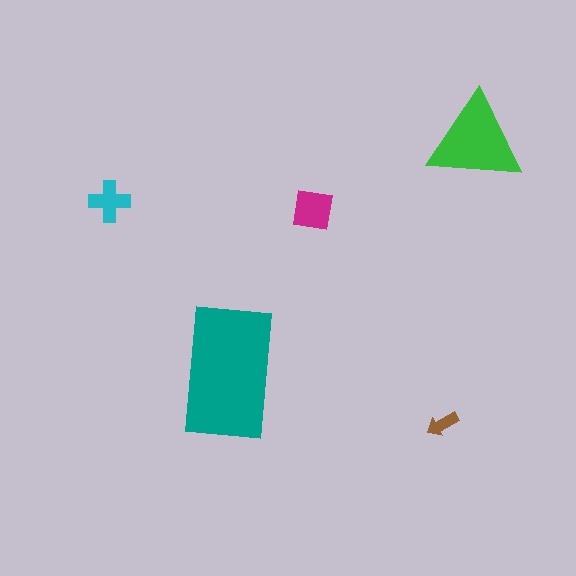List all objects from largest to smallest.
The teal rectangle, the green triangle, the magenta square, the cyan cross, the brown arrow.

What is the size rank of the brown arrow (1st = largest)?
5th.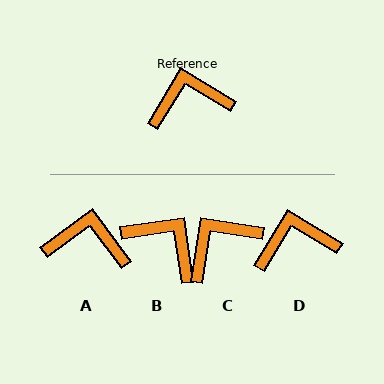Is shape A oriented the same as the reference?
No, it is off by about 23 degrees.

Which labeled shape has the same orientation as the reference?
D.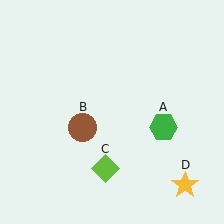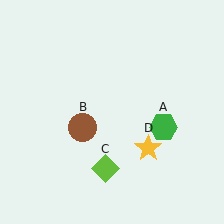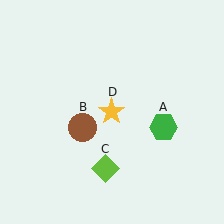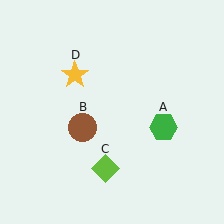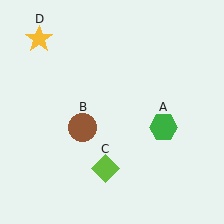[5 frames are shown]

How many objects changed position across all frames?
1 object changed position: yellow star (object D).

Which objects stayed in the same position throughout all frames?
Green hexagon (object A) and brown circle (object B) and lime diamond (object C) remained stationary.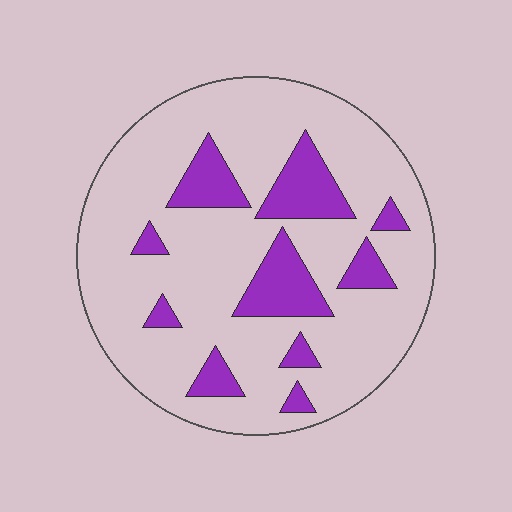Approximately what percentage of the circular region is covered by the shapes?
Approximately 20%.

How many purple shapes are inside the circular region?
10.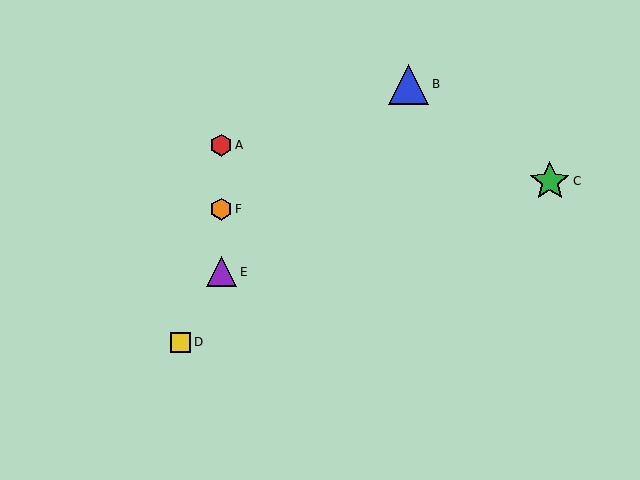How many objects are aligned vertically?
3 objects (A, E, F) are aligned vertically.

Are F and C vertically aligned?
No, F is at x≈221 and C is at x≈550.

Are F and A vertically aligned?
Yes, both are at x≈221.